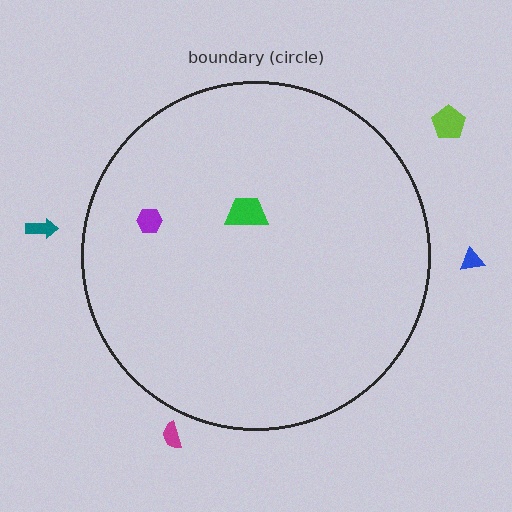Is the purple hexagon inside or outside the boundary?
Inside.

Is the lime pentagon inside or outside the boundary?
Outside.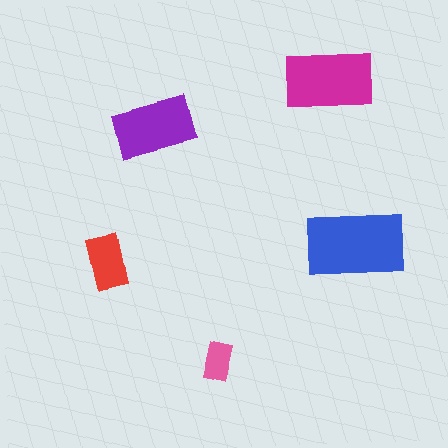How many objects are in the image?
There are 5 objects in the image.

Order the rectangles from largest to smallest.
the blue one, the magenta one, the purple one, the red one, the pink one.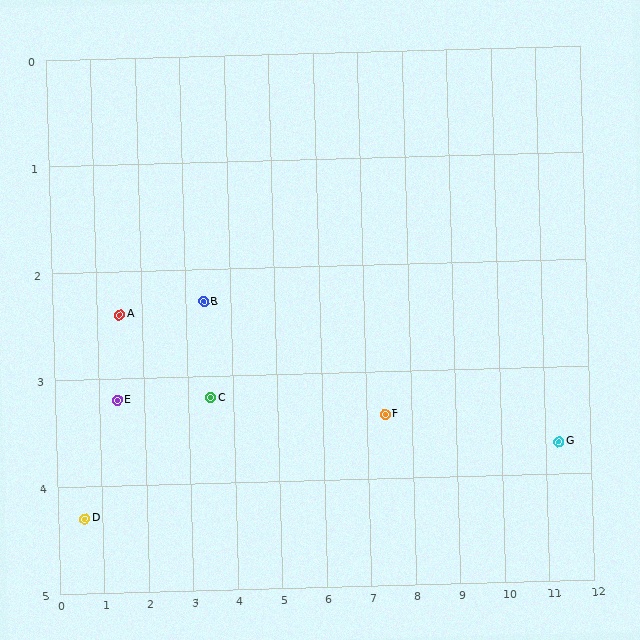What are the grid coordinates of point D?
Point D is at approximately (0.6, 4.3).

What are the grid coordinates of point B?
Point B is at approximately (3.4, 2.3).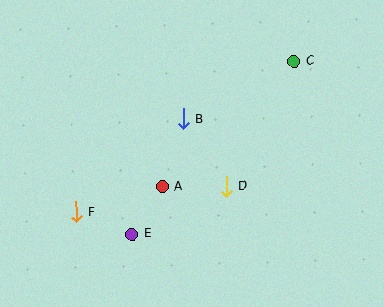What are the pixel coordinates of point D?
Point D is at (226, 186).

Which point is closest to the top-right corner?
Point C is closest to the top-right corner.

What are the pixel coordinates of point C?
Point C is at (294, 61).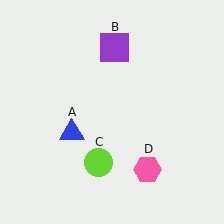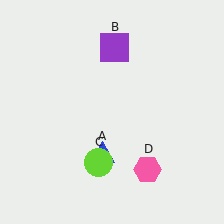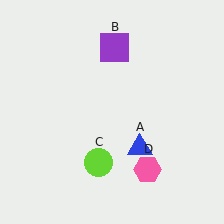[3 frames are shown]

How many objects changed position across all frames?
1 object changed position: blue triangle (object A).